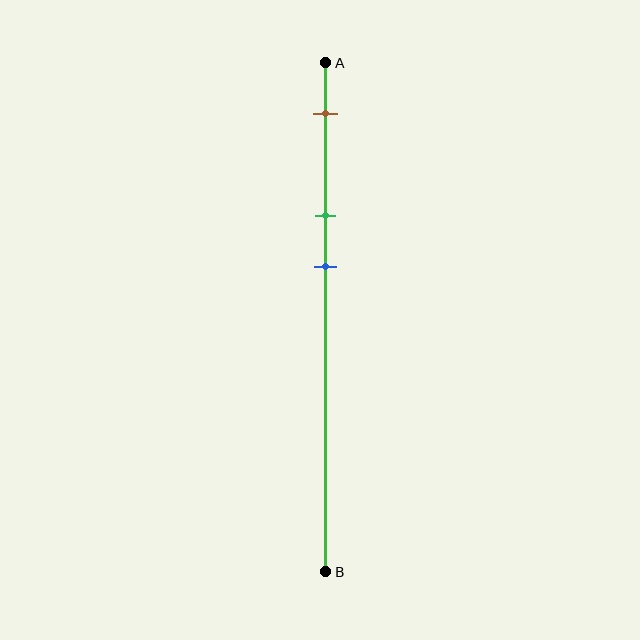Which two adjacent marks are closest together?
The green and blue marks are the closest adjacent pair.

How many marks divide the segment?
There are 3 marks dividing the segment.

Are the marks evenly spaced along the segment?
Yes, the marks are approximately evenly spaced.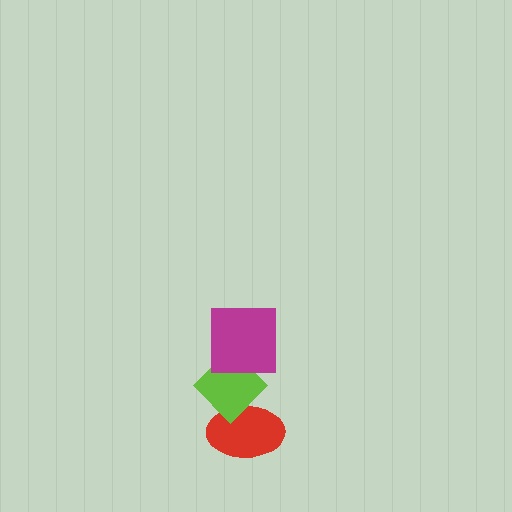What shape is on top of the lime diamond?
The magenta square is on top of the lime diamond.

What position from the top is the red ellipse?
The red ellipse is 3rd from the top.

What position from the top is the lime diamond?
The lime diamond is 2nd from the top.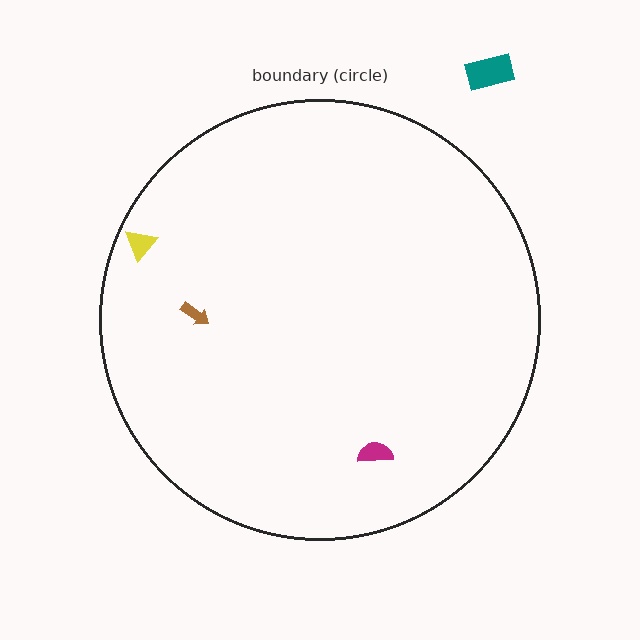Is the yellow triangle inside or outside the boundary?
Inside.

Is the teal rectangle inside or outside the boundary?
Outside.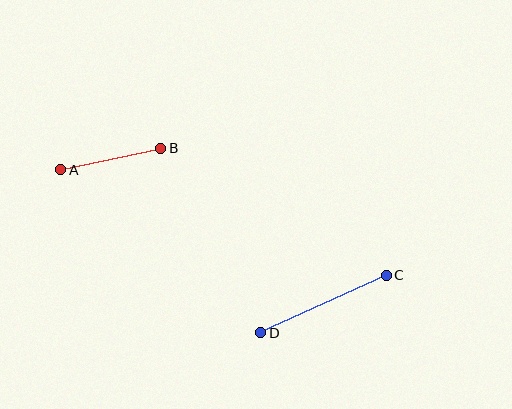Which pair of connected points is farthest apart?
Points C and D are farthest apart.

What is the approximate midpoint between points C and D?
The midpoint is at approximately (324, 304) pixels.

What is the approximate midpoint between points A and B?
The midpoint is at approximately (111, 159) pixels.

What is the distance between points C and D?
The distance is approximately 138 pixels.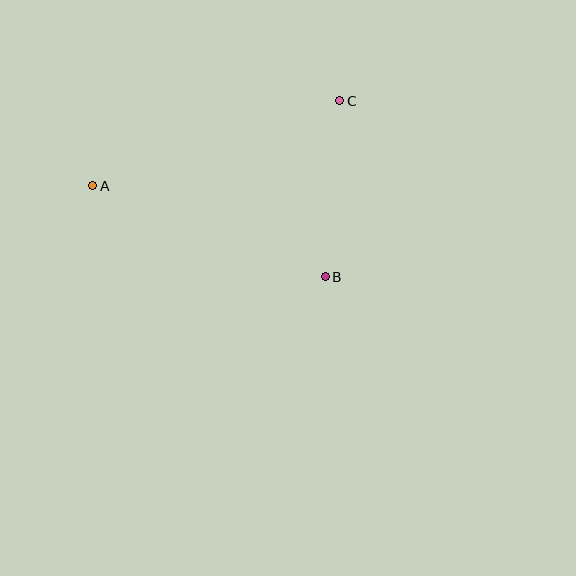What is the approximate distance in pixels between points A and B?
The distance between A and B is approximately 250 pixels.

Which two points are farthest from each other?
Points A and C are farthest from each other.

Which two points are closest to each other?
Points B and C are closest to each other.